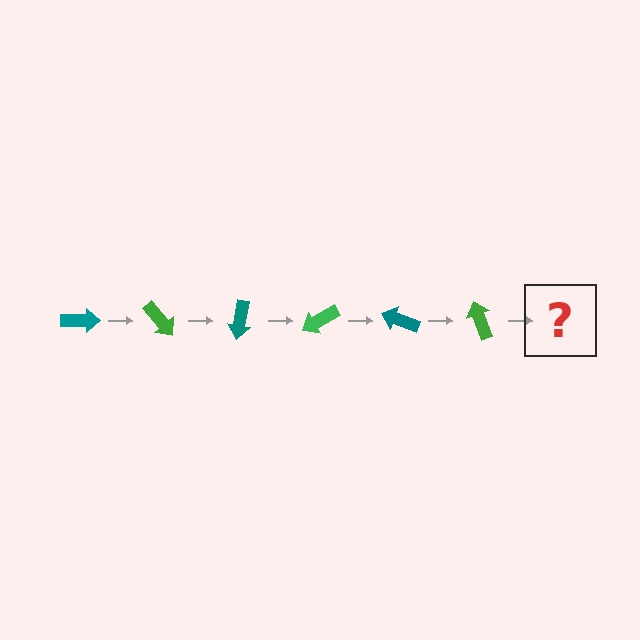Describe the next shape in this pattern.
It should be a teal arrow, rotated 300 degrees from the start.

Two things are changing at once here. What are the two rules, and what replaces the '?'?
The two rules are that it rotates 50 degrees each step and the color cycles through teal and green. The '?' should be a teal arrow, rotated 300 degrees from the start.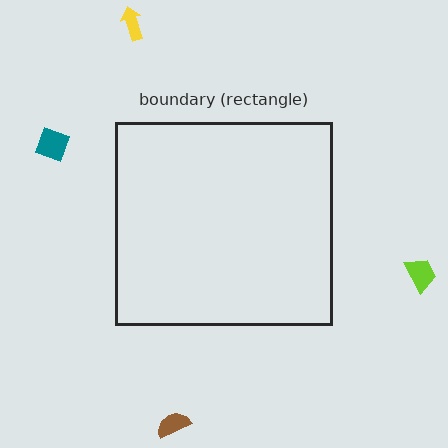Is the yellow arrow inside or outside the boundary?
Outside.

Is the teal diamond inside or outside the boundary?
Outside.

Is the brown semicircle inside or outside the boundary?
Outside.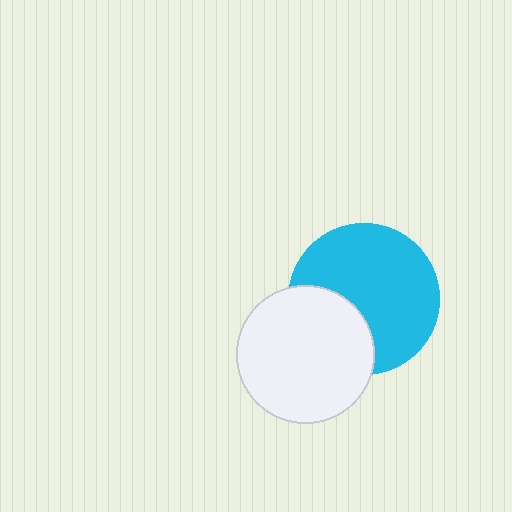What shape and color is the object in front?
The object in front is a white circle.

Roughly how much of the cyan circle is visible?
Most of it is visible (roughly 70%).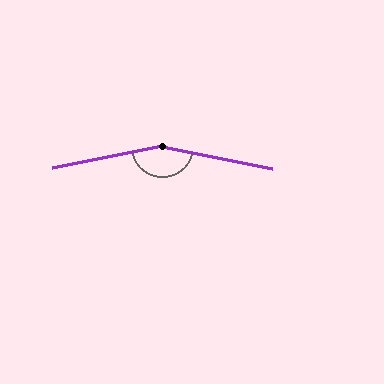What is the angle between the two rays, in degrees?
Approximately 157 degrees.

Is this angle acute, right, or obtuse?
It is obtuse.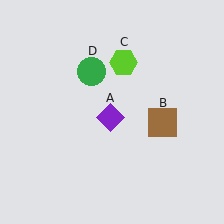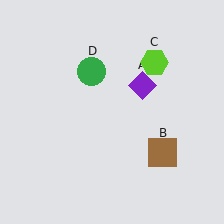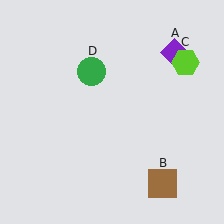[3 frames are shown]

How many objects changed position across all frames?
3 objects changed position: purple diamond (object A), brown square (object B), lime hexagon (object C).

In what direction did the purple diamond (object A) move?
The purple diamond (object A) moved up and to the right.